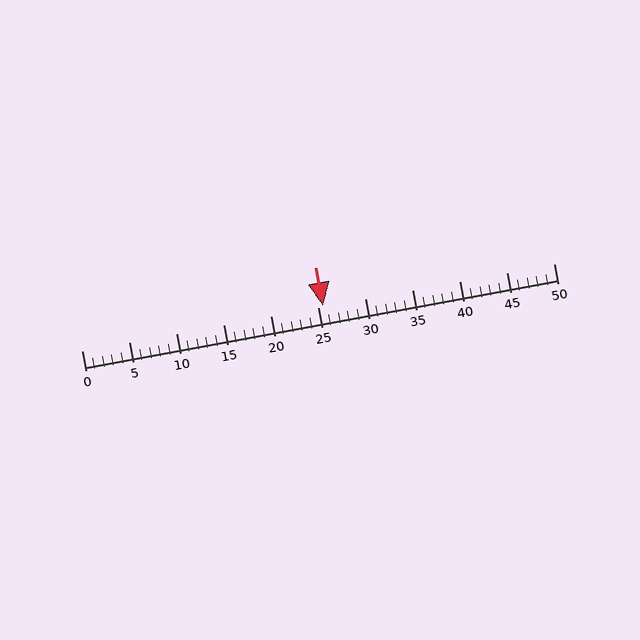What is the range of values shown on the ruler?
The ruler shows values from 0 to 50.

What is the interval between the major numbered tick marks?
The major tick marks are spaced 5 units apart.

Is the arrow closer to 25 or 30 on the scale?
The arrow is closer to 25.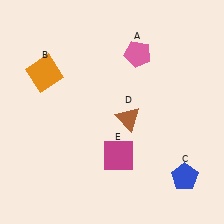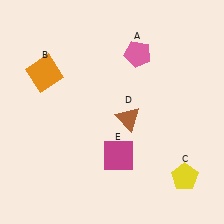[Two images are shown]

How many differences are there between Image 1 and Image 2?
There is 1 difference between the two images.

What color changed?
The pentagon (C) changed from blue in Image 1 to yellow in Image 2.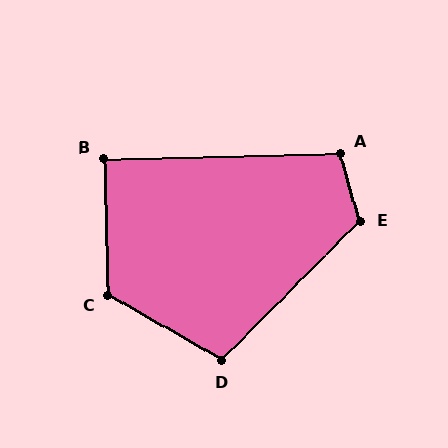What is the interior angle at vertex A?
Approximately 105 degrees (obtuse).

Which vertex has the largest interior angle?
C, at approximately 121 degrees.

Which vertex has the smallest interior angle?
B, at approximately 90 degrees.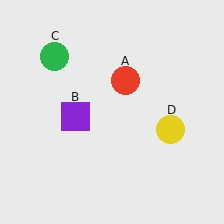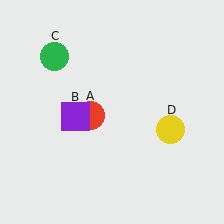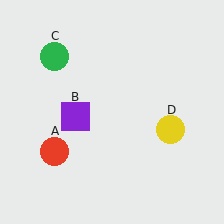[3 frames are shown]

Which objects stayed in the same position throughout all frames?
Purple square (object B) and green circle (object C) and yellow circle (object D) remained stationary.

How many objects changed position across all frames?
1 object changed position: red circle (object A).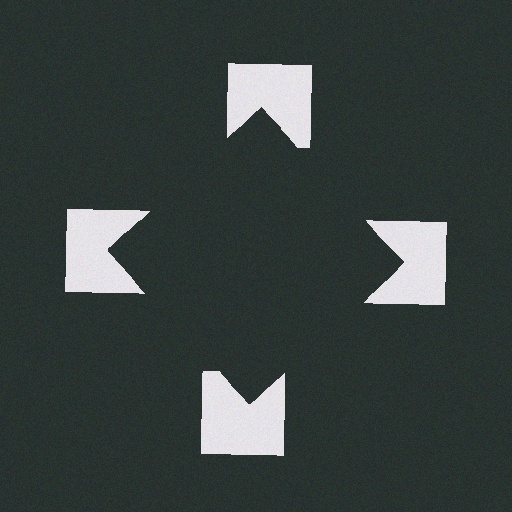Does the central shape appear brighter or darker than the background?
It typically appears slightly darker than the background, even though no actual brightness change is drawn.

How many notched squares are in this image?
There are 4 — one at each vertex of the illusory square.